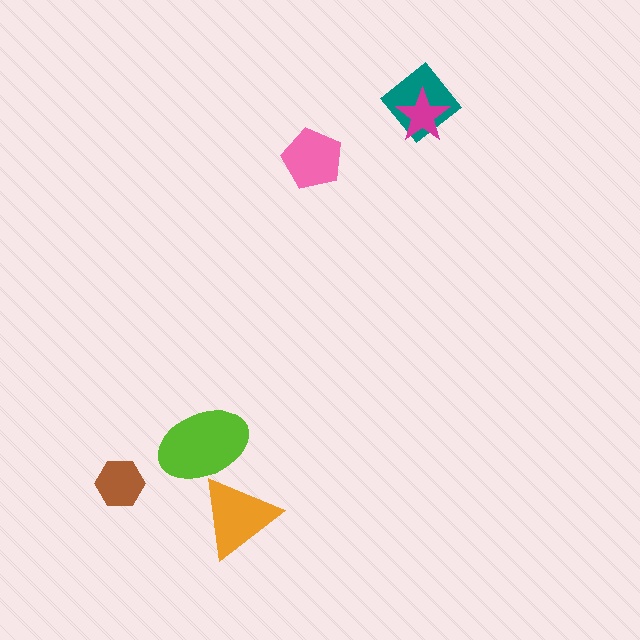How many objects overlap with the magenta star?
1 object overlaps with the magenta star.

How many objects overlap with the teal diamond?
1 object overlaps with the teal diamond.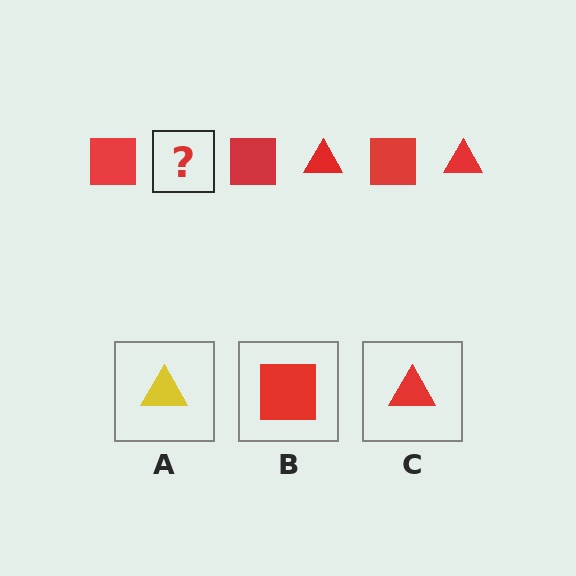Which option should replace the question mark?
Option C.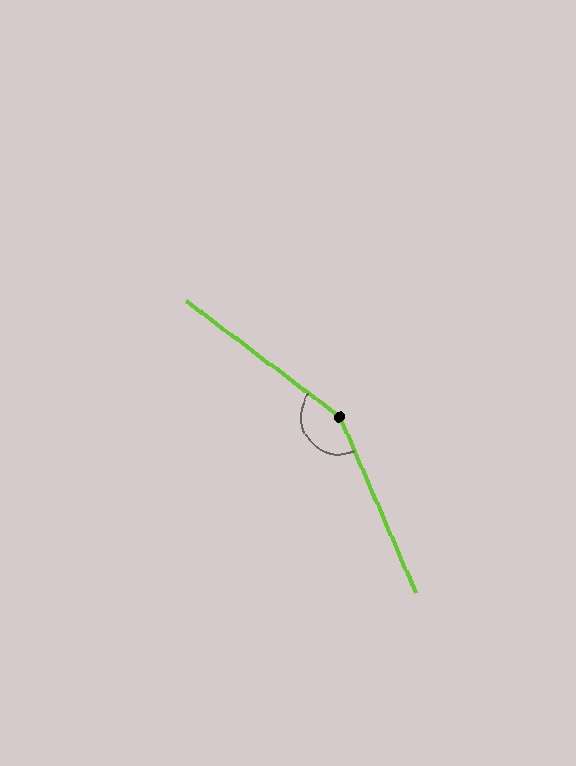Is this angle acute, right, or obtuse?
It is obtuse.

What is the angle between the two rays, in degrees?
Approximately 151 degrees.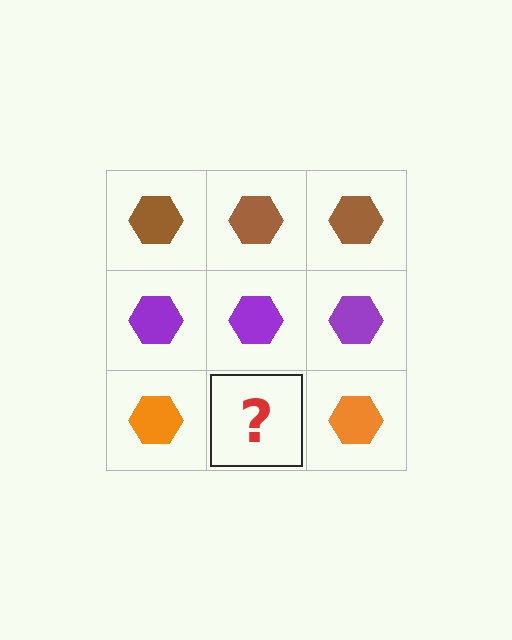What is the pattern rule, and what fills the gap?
The rule is that each row has a consistent color. The gap should be filled with an orange hexagon.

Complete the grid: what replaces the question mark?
The question mark should be replaced with an orange hexagon.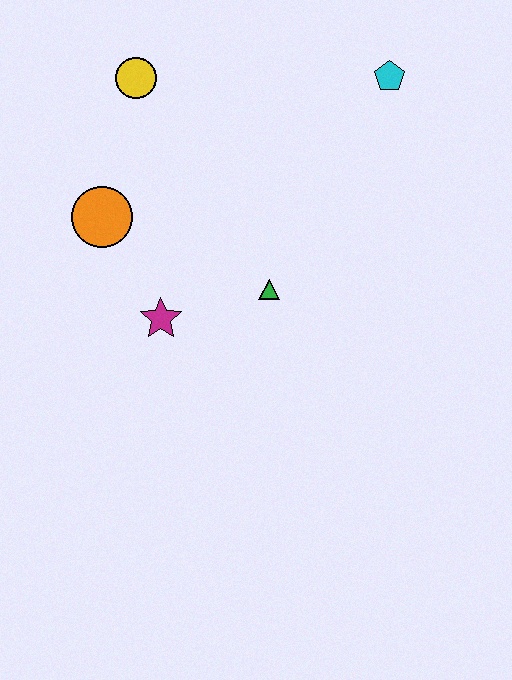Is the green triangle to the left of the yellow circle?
No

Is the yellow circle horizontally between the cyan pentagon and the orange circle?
Yes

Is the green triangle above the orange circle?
No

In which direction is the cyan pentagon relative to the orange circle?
The cyan pentagon is to the right of the orange circle.